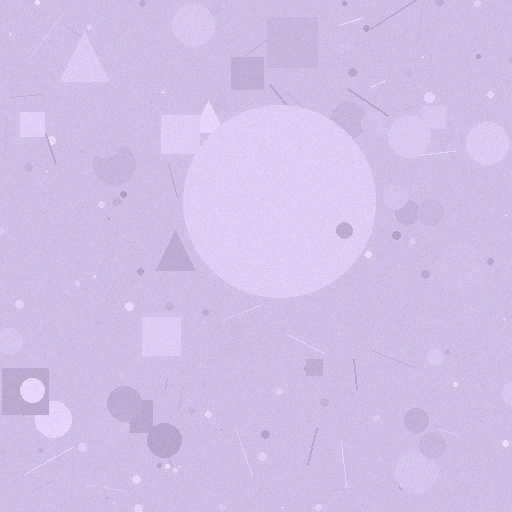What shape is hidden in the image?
A circle is hidden in the image.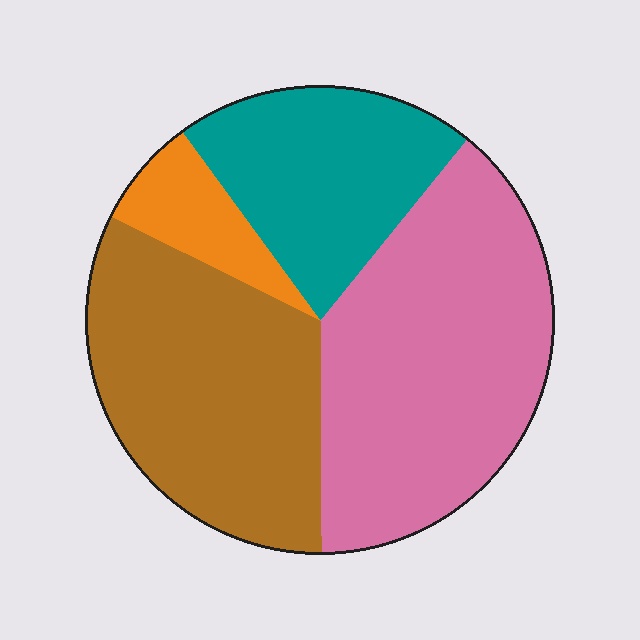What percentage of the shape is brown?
Brown covers 32% of the shape.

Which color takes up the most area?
Pink, at roughly 40%.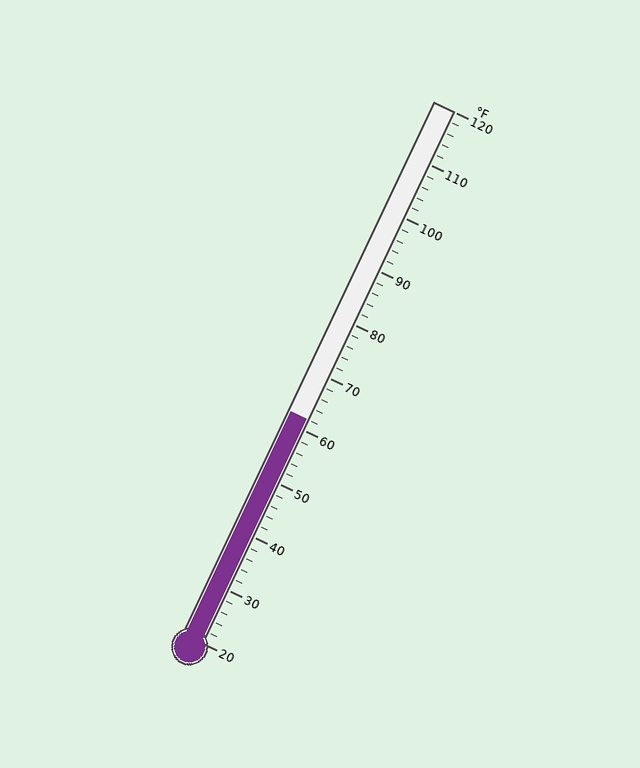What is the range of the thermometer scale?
The thermometer scale ranges from 20°F to 120°F.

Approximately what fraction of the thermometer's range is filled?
The thermometer is filled to approximately 40% of its range.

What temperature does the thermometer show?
The thermometer shows approximately 62°F.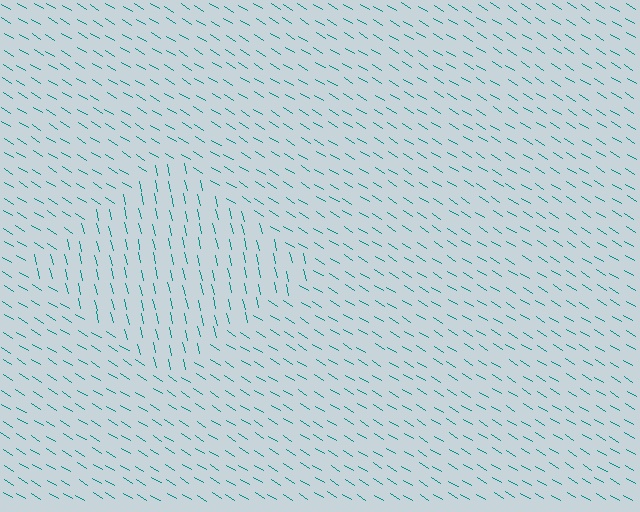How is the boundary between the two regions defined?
The boundary is defined purely by a change in line orientation (approximately 45 degrees difference). All lines are the same color and thickness.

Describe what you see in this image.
The image is filled with small teal line segments. A diamond region in the image has lines oriented differently from the surrounding lines, creating a visible texture boundary.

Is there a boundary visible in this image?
Yes, there is a texture boundary formed by a change in line orientation.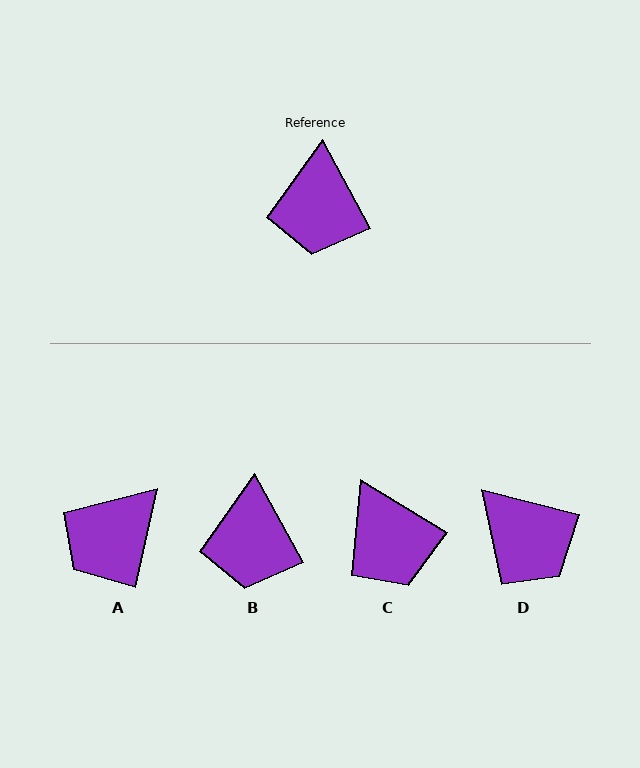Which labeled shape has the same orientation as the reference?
B.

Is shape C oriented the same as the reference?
No, it is off by about 30 degrees.